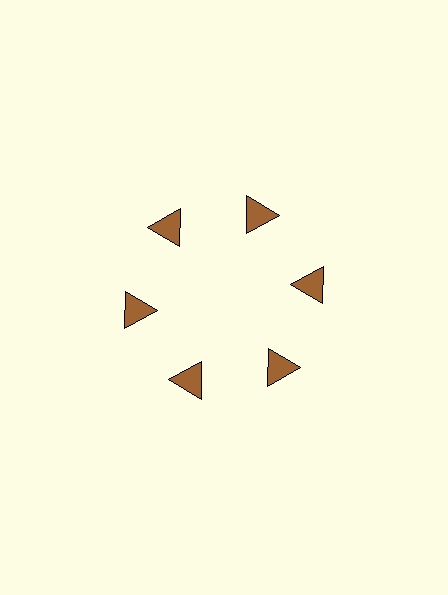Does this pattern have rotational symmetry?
Yes, this pattern has 6-fold rotational symmetry. It looks the same after rotating 60 degrees around the center.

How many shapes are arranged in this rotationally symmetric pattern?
There are 6 shapes, arranged in 6 groups of 1.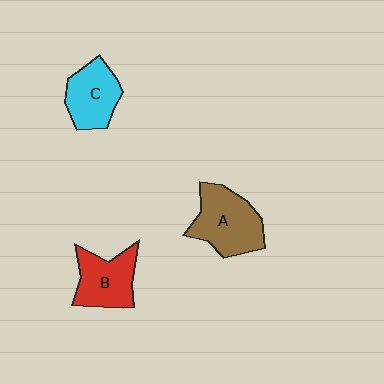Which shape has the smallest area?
Shape C (cyan).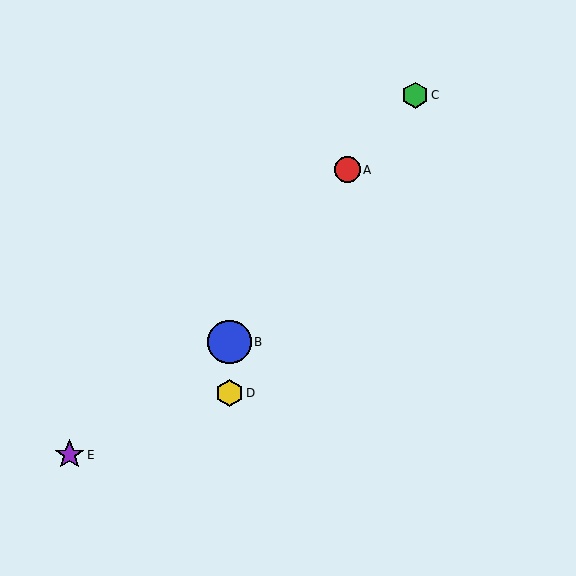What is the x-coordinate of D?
Object D is at x≈229.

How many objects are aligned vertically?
2 objects (B, D) are aligned vertically.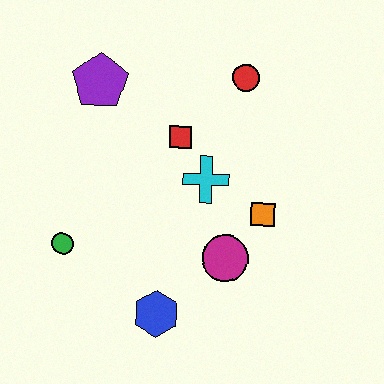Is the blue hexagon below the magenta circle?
Yes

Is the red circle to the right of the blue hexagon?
Yes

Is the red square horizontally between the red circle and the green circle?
Yes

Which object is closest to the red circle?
The red square is closest to the red circle.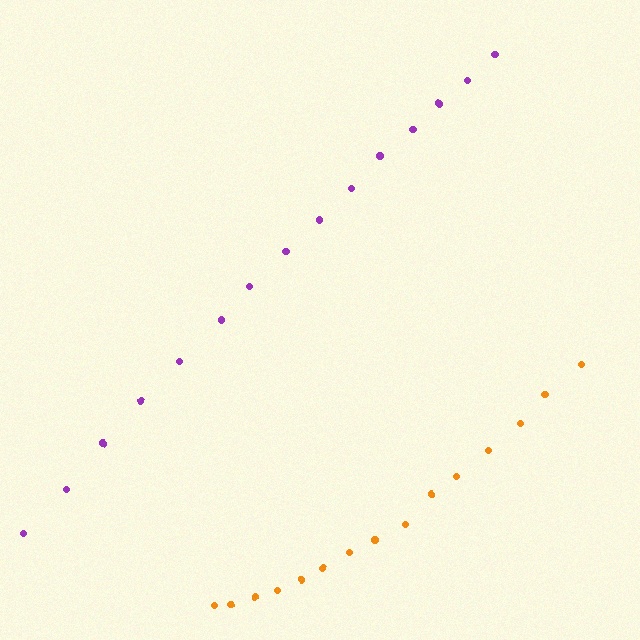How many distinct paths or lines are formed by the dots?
There are 2 distinct paths.